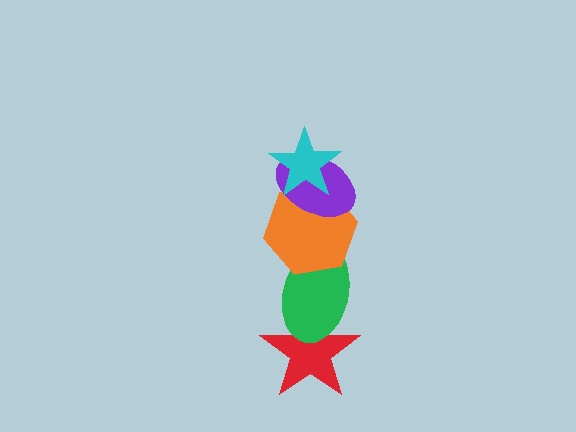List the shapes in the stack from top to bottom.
From top to bottom: the cyan star, the purple ellipse, the orange hexagon, the green ellipse, the red star.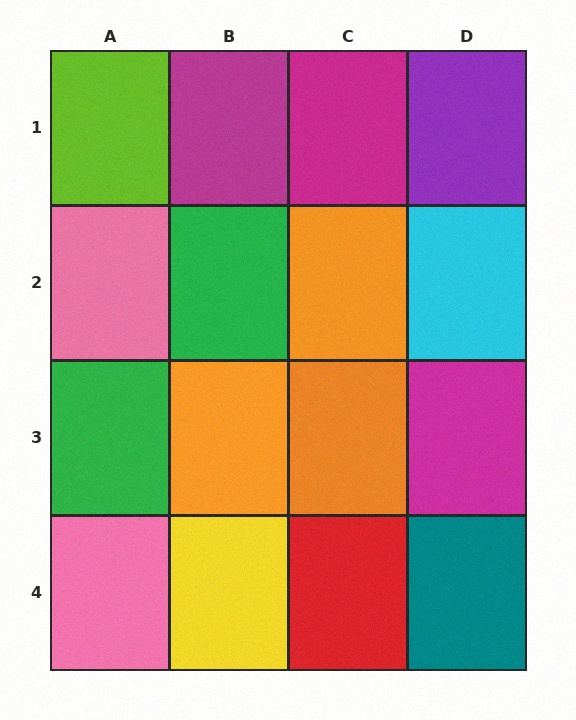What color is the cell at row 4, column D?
Teal.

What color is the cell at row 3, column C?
Orange.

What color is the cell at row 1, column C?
Magenta.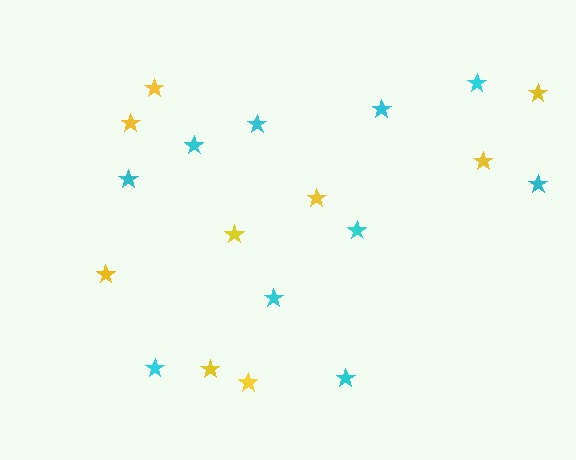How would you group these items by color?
There are 2 groups: one group of yellow stars (9) and one group of cyan stars (10).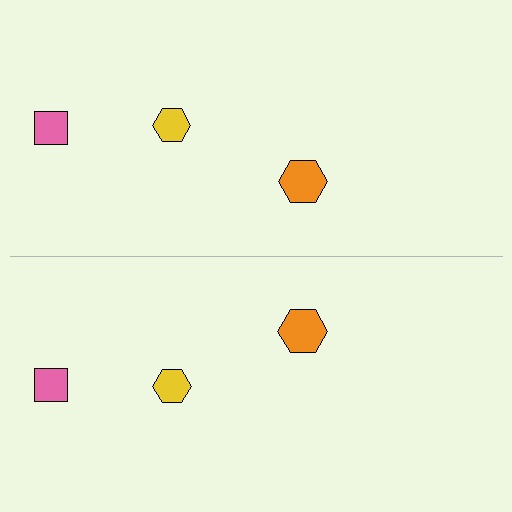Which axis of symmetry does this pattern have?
The pattern has a horizontal axis of symmetry running through the center of the image.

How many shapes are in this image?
There are 6 shapes in this image.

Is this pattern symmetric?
Yes, this pattern has bilateral (reflection) symmetry.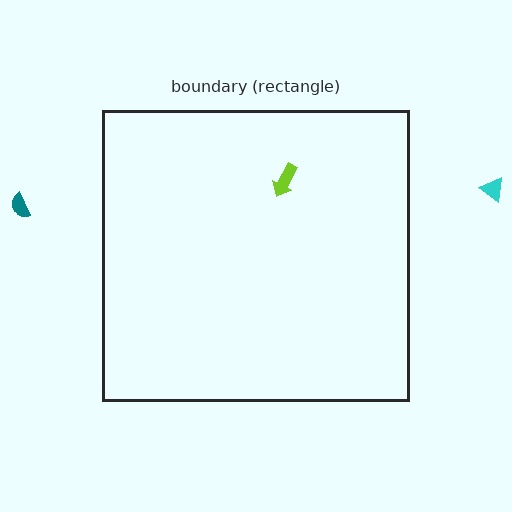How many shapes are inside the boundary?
1 inside, 2 outside.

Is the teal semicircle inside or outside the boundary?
Outside.